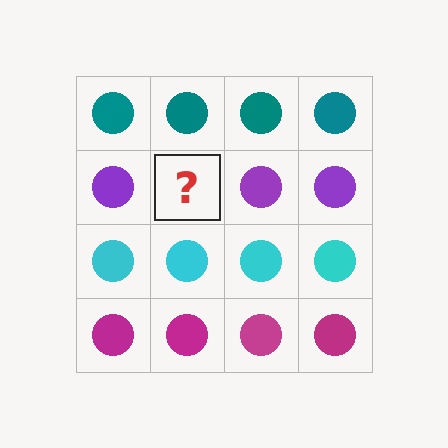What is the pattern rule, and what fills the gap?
The rule is that each row has a consistent color. The gap should be filled with a purple circle.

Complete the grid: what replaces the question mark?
The question mark should be replaced with a purple circle.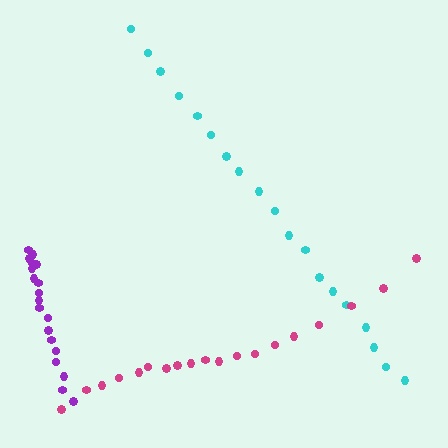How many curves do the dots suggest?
There are 3 distinct paths.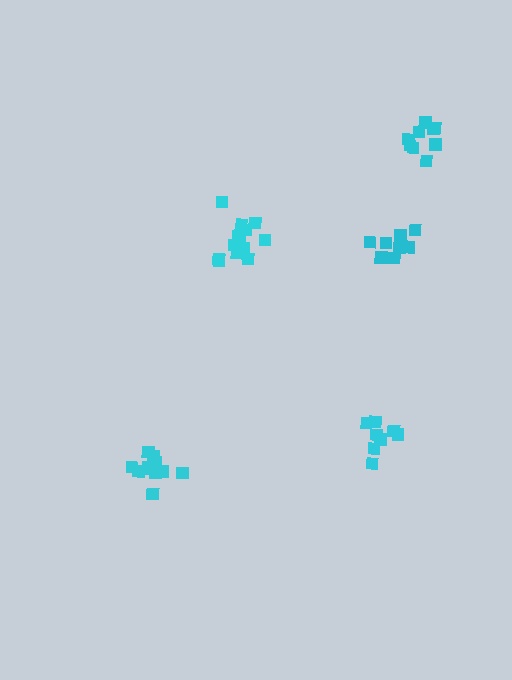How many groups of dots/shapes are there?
There are 5 groups.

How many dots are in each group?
Group 1: 9 dots, Group 2: 9 dots, Group 3: 8 dots, Group 4: 13 dots, Group 5: 11 dots (50 total).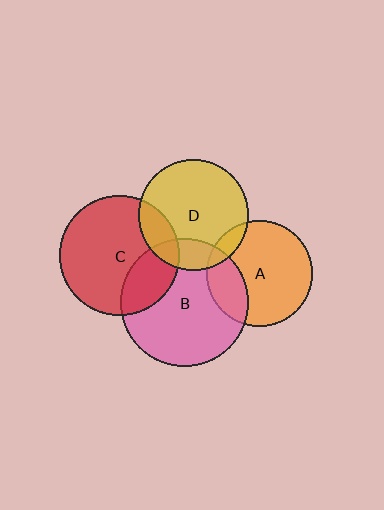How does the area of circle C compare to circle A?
Approximately 1.3 times.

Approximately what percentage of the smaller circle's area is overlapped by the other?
Approximately 25%.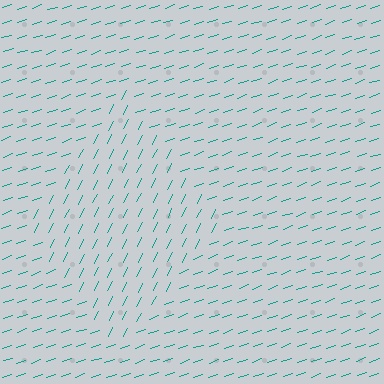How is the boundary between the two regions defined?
The boundary is defined purely by a change in line orientation (approximately 45 degrees difference). All lines are the same color and thickness.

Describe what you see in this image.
The image is filled with small teal line segments. A diamond region in the image has lines oriented differently from the surrounding lines, creating a visible texture boundary.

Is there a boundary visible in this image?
Yes, there is a texture boundary formed by a change in line orientation.